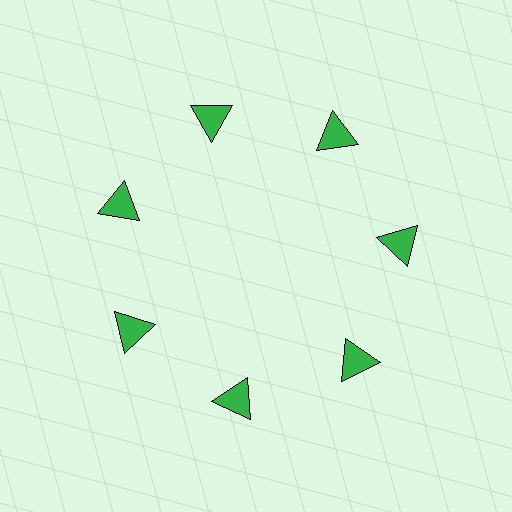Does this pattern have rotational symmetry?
Yes, this pattern has 7-fold rotational symmetry. It looks the same after rotating 51 degrees around the center.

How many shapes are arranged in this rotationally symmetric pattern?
There are 7 shapes, arranged in 7 groups of 1.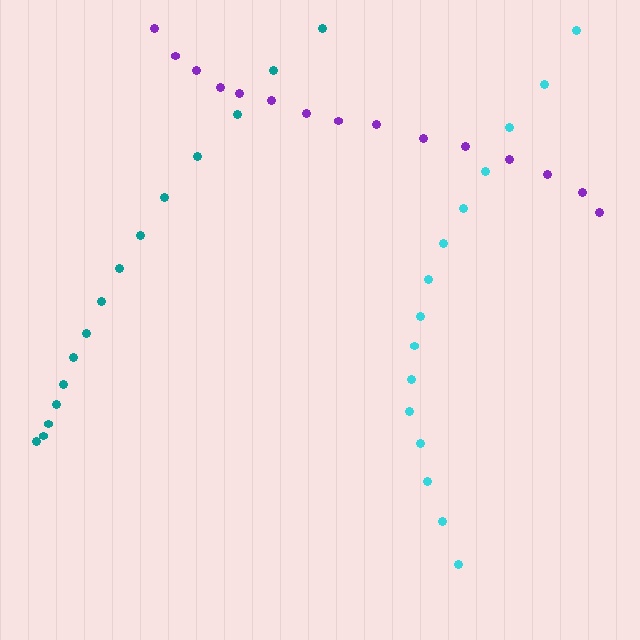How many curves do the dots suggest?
There are 3 distinct paths.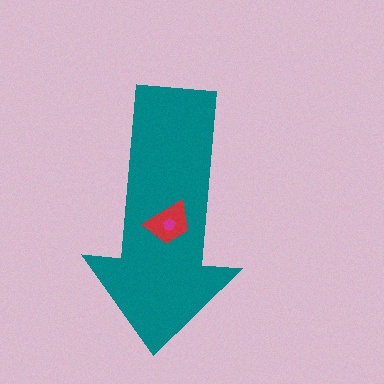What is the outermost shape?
The teal arrow.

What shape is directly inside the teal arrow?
The red trapezoid.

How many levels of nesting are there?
3.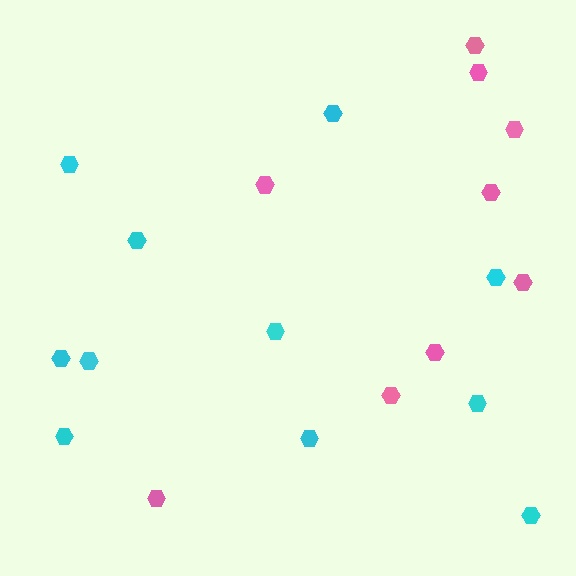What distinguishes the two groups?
There are 2 groups: one group of pink hexagons (9) and one group of cyan hexagons (11).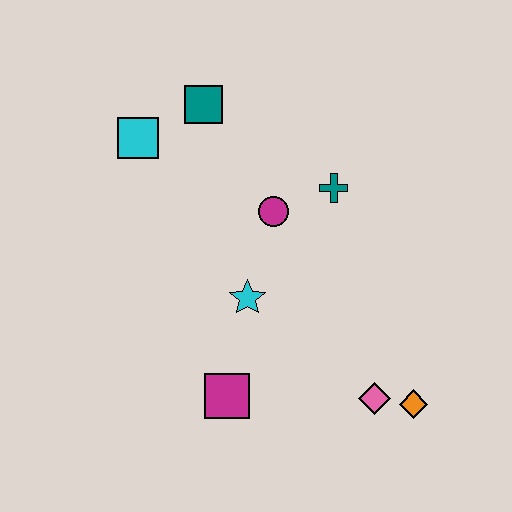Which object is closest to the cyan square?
The teal square is closest to the cyan square.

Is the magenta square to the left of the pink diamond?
Yes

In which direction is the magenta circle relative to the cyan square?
The magenta circle is to the right of the cyan square.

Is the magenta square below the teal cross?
Yes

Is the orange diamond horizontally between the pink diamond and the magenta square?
No